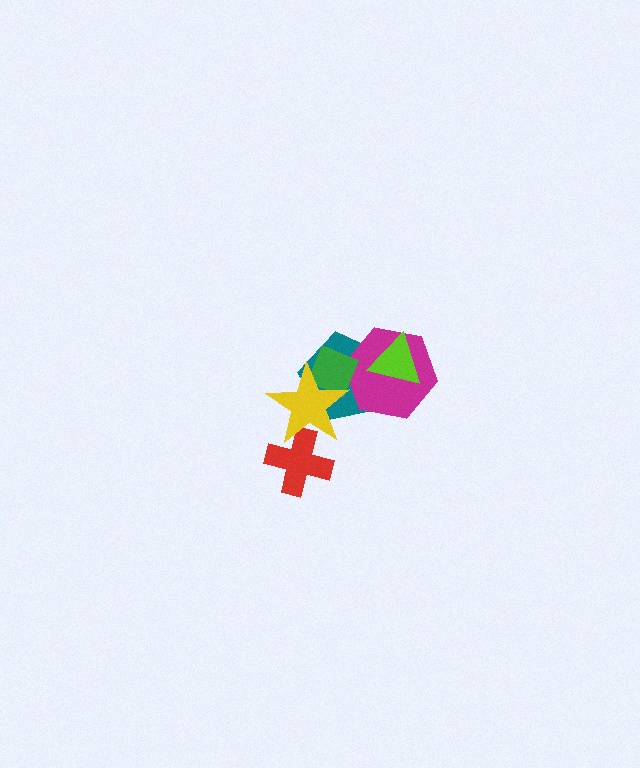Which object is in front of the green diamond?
The yellow star is in front of the green diamond.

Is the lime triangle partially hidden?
No, no other shape covers it.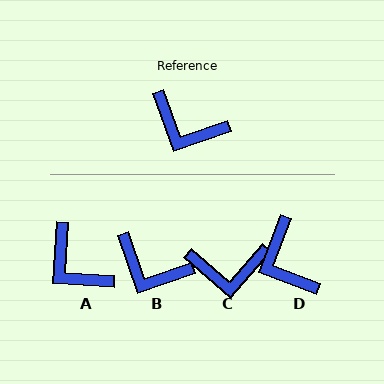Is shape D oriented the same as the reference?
No, it is off by about 40 degrees.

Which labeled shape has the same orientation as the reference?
B.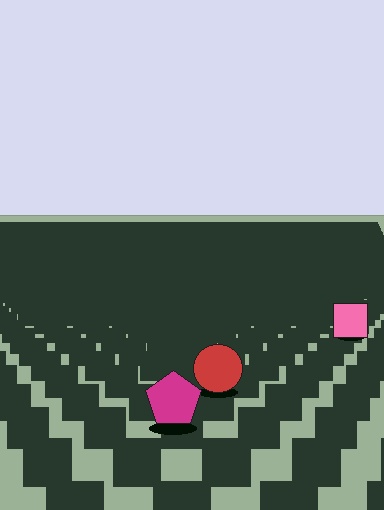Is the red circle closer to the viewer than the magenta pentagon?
No. The magenta pentagon is closer — you can tell from the texture gradient: the ground texture is coarser near it.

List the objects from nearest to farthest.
From nearest to farthest: the magenta pentagon, the red circle, the pink square.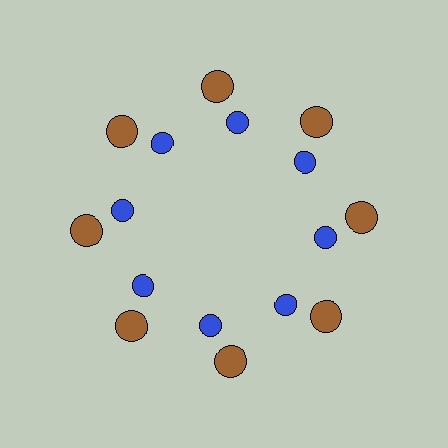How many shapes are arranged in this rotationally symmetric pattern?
There are 16 shapes, arranged in 8 groups of 2.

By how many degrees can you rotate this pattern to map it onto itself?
The pattern maps onto itself every 45 degrees of rotation.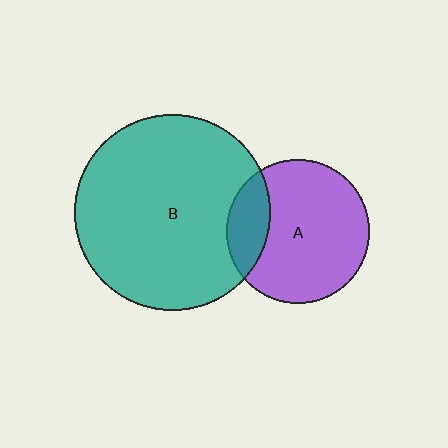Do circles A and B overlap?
Yes.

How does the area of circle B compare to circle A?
Approximately 1.9 times.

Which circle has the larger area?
Circle B (teal).